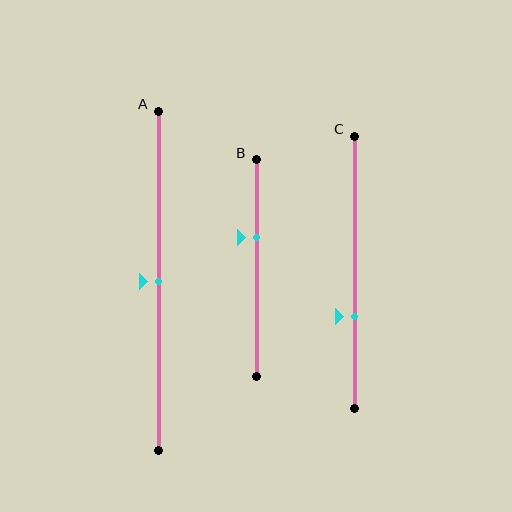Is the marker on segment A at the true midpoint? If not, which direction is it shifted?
Yes, the marker on segment A is at the true midpoint.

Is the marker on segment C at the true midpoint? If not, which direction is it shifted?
No, the marker on segment C is shifted downward by about 16% of the segment length.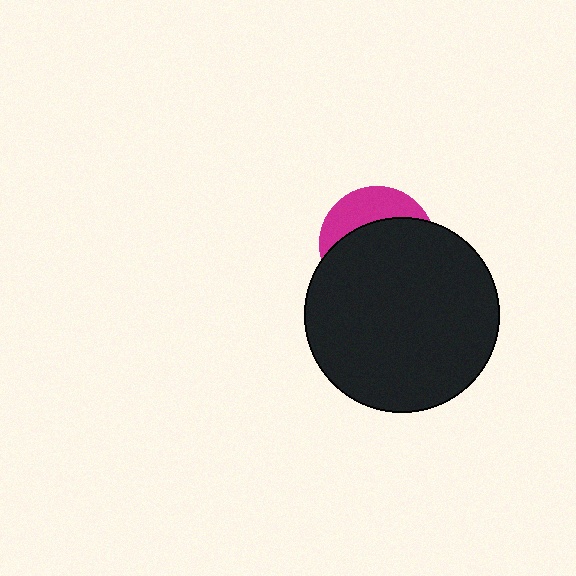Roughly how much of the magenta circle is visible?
A small part of it is visible (roughly 32%).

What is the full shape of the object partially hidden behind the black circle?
The partially hidden object is a magenta circle.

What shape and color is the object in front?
The object in front is a black circle.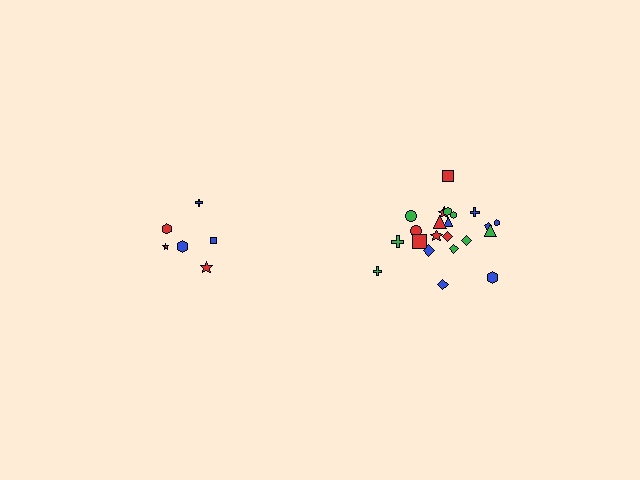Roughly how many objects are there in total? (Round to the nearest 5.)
Roughly 30 objects in total.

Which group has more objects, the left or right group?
The right group.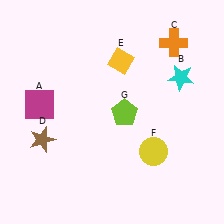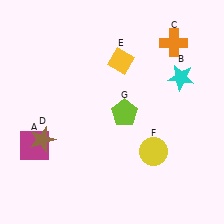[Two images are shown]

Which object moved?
The magenta square (A) moved down.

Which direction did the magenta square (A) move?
The magenta square (A) moved down.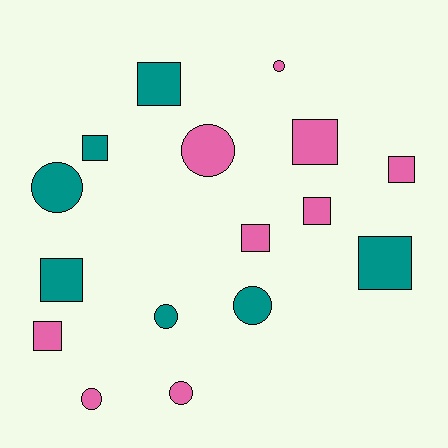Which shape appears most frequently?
Square, with 9 objects.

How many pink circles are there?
There are 4 pink circles.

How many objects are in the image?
There are 16 objects.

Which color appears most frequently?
Pink, with 9 objects.